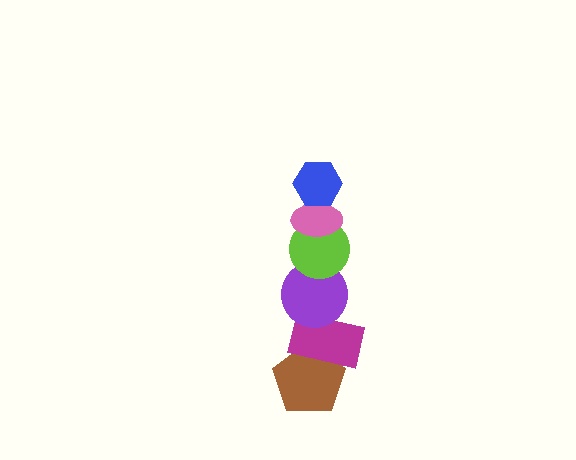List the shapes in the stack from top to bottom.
From top to bottom: the blue hexagon, the pink ellipse, the lime circle, the purple circle, the magenta rectangle, the brown pentagon.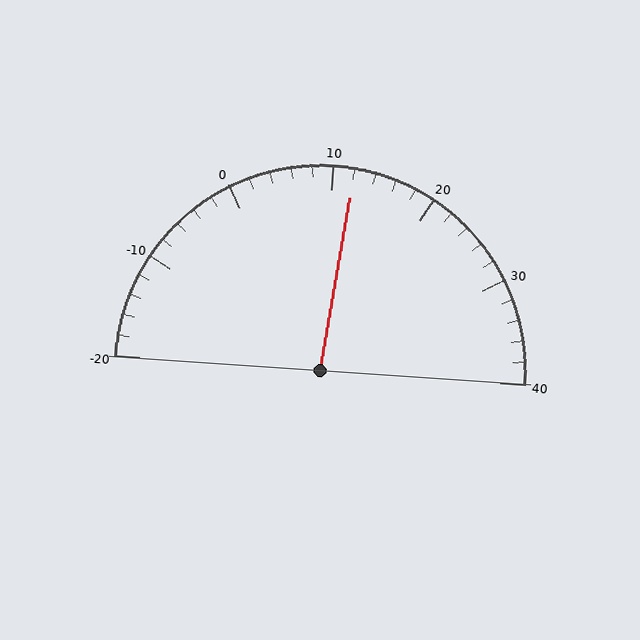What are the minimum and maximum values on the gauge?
The gauge ranges from -20 to 40.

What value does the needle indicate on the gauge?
The needle indicates approximately 12.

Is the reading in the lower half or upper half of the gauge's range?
The reading is in the upper half of the range (-20 to 40).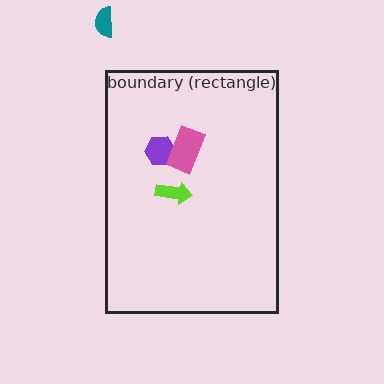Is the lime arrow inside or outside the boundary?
Inside.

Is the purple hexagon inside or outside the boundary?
Inside.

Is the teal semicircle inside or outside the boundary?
Outside.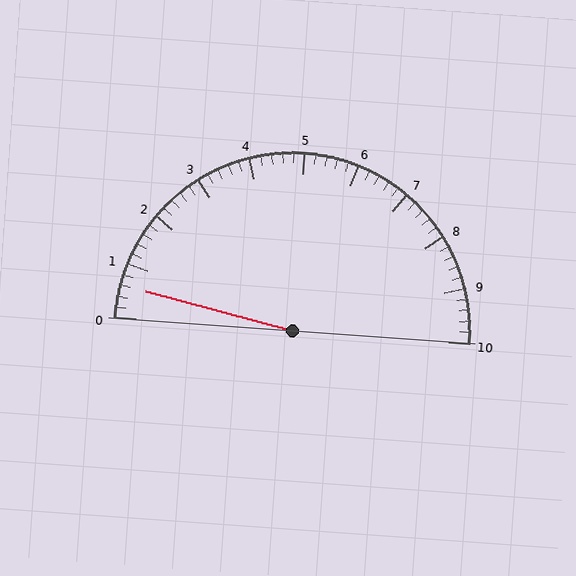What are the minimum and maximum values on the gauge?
The gauge ranges from 0 to 10.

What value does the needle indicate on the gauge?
The needle indicates approximately 0.6.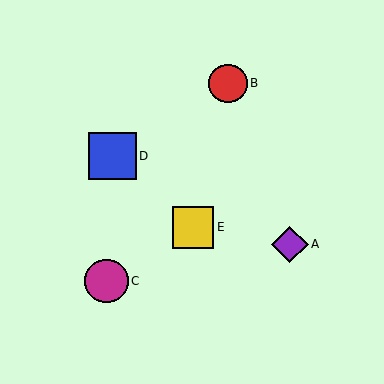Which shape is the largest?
The blue square (labeled D) is the largest.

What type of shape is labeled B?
Shape B is a red circle.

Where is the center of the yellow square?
The center of the yellow square is at (193, 227).